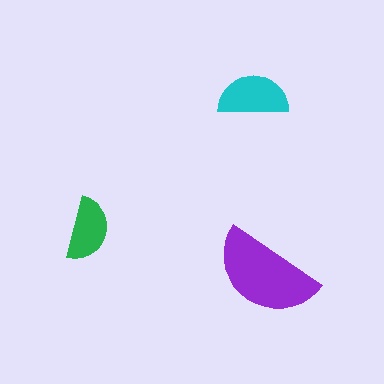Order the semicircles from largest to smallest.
the purple one, the cyan one, the green one.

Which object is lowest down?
The purple semicircle is bottommost.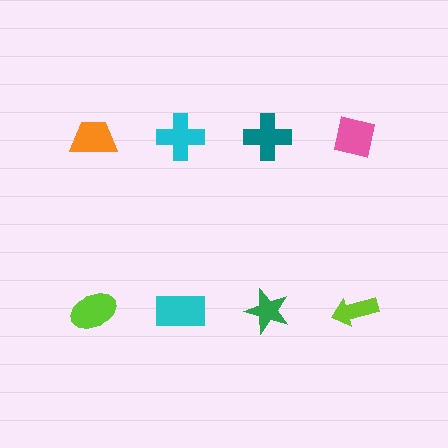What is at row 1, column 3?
A teal cross.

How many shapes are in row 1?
4 shapes.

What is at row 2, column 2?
A cyan rectangle.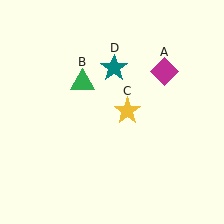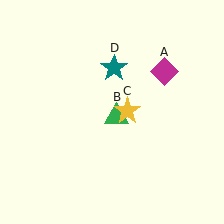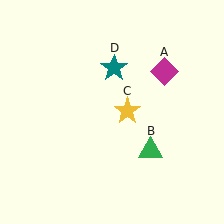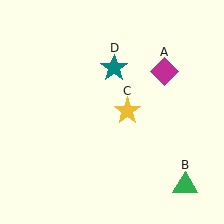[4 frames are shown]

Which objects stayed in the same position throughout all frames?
Magenta diamond (object A) and yellow star (object C) and teal star (object D) remained stationary.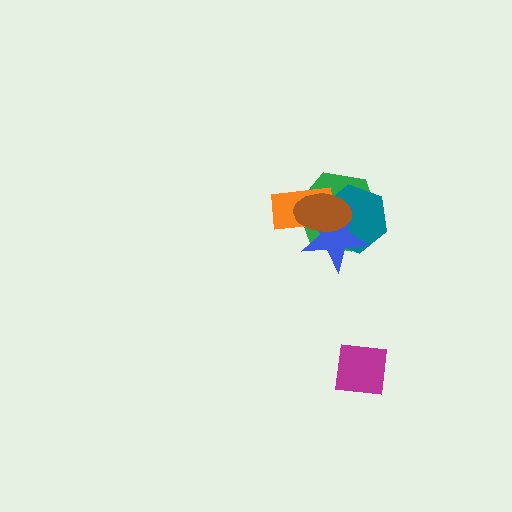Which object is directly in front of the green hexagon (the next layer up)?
The teal hexagon is directly in front of the green hexagon.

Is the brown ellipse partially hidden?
No, no other shape covers it.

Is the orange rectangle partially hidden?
Yes, it is partially covered by another shape.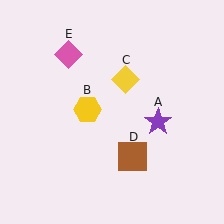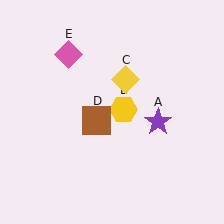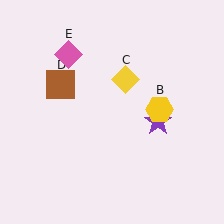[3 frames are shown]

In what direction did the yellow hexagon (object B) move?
The yellow hexagon (object B) moved right.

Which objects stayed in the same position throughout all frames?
Purple star (object A) and yellow diamond (object C) and pink diamond (object E) remained stationary.